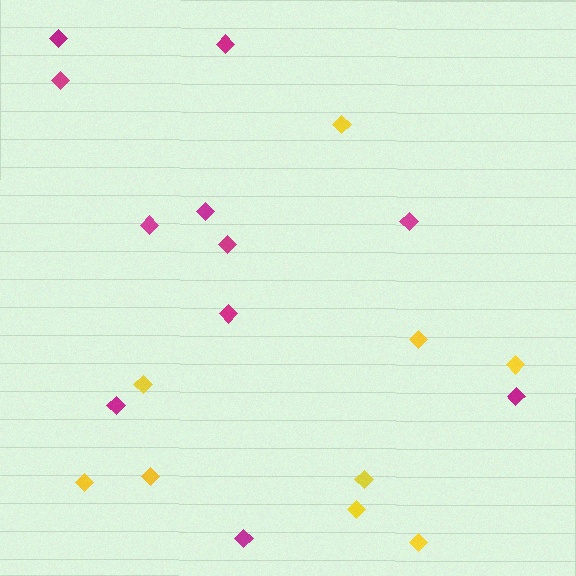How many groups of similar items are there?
There are 2 groups: one group of yellow diamonds (9) and one group of magenta diamonds (11).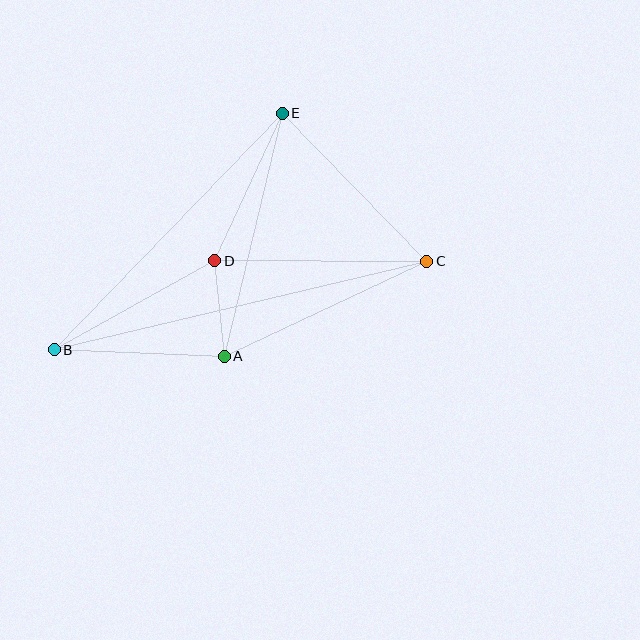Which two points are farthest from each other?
Points B and C are farthest from each other.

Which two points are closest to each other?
Points A and D are closest to each other.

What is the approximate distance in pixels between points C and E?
The distance between C and E is approximately 207 pixels.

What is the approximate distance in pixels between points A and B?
The distance between A and B is approximately 170 pixels.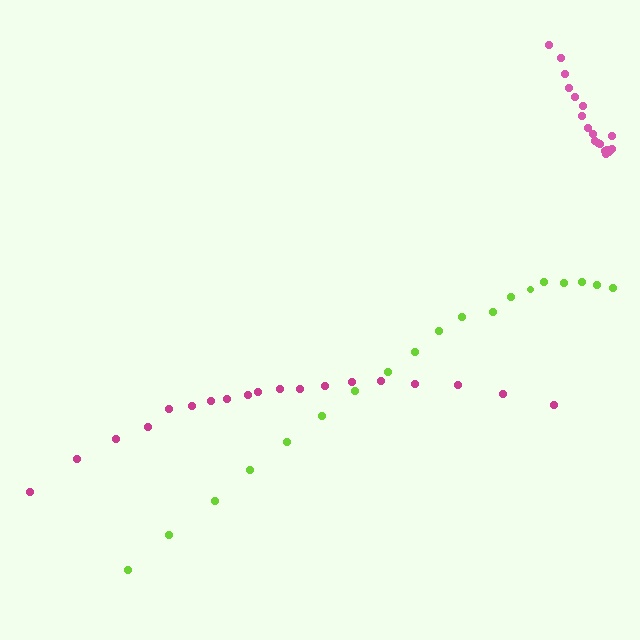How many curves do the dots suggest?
There are 3 distinct paths.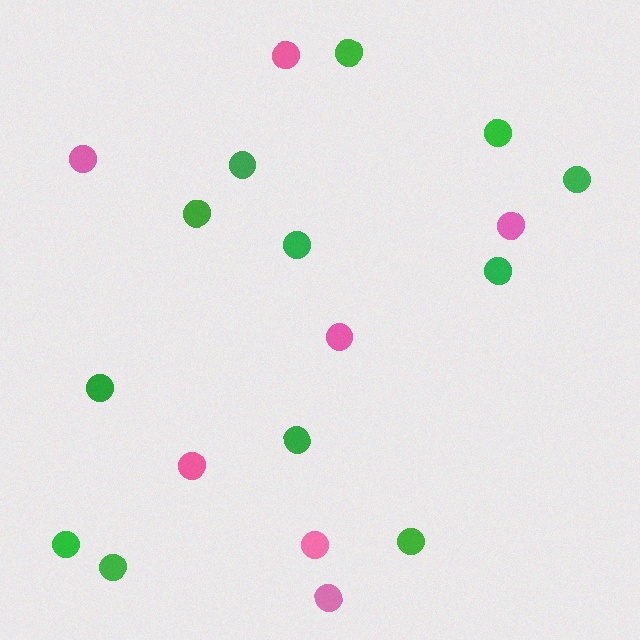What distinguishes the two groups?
There are 2 groups: one group of pink circles (7) and one group of green circles (12).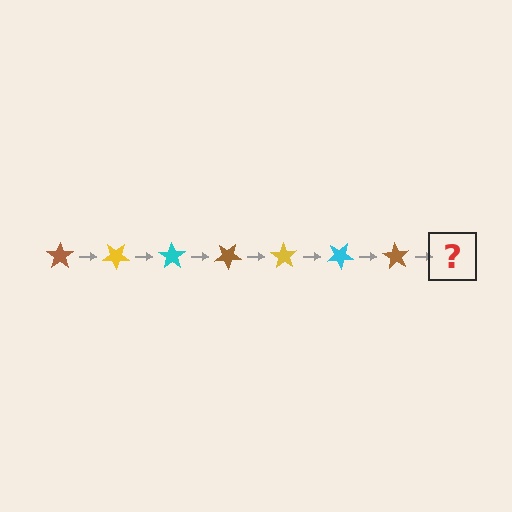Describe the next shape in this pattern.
It should be a yellow star, rotated 245 degrees from the start.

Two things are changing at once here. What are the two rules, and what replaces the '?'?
The two rules are that it rotates 35 degrees each step and the color cycles through brown, yellow, and cyan. The '?' should be a yellow star, rotated 245 degrees from the start.